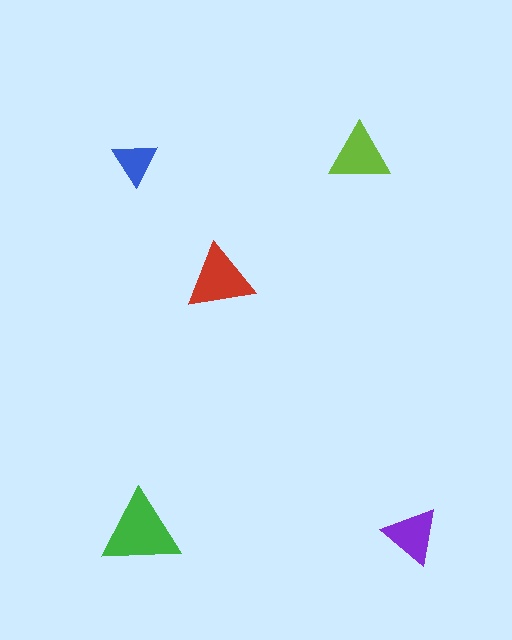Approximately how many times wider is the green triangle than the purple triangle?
About 1.5 times wider.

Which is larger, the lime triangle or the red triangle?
The red one.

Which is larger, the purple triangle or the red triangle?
The red one.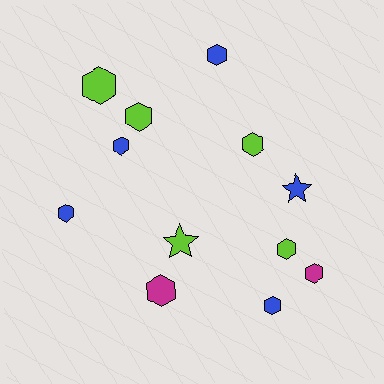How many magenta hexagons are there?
There are 2 magenta hexagons.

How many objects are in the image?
There are 12 objects.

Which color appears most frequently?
Blue, with 5 objects.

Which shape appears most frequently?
Hexagon, with 10 objects.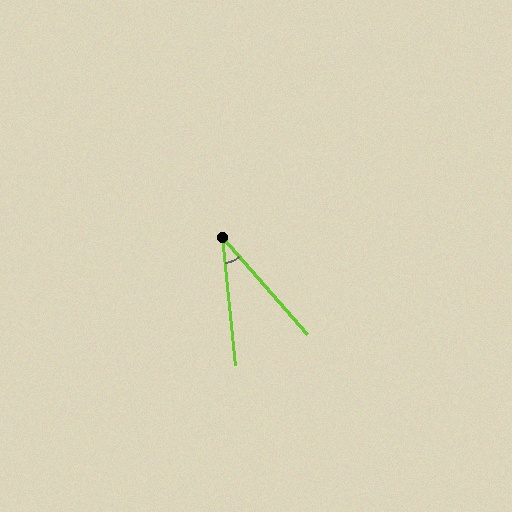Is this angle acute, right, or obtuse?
It is acute.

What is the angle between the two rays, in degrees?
Approximately 36 degrees.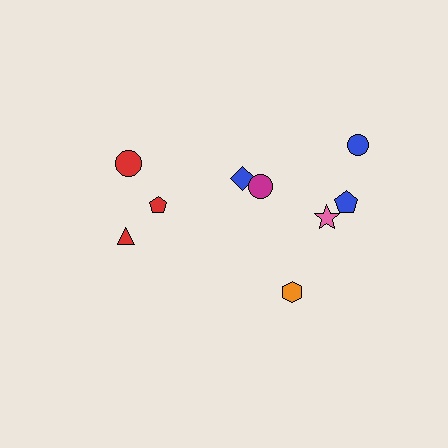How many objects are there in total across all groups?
There are 9 objects.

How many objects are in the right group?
There are 6 objects.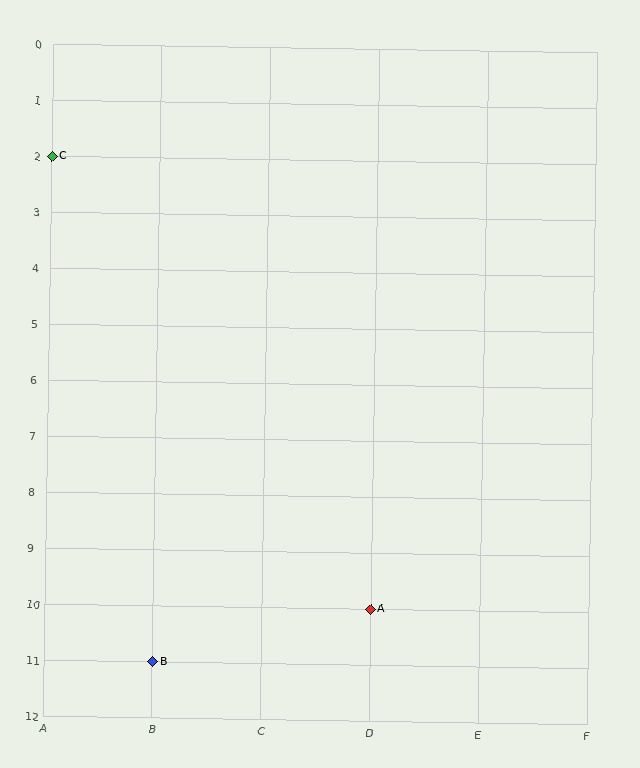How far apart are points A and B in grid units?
Points A and B are 2 columns and 1 row apart (about 2.2 grid units diagonally).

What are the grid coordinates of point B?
Point B is at grid coordinates (B, 11).